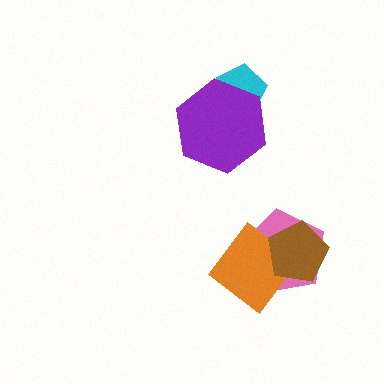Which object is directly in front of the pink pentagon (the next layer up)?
The orange diamond is directly in front of the pink pentagon.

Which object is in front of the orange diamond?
The brown pentagon is in front of the orange diamond.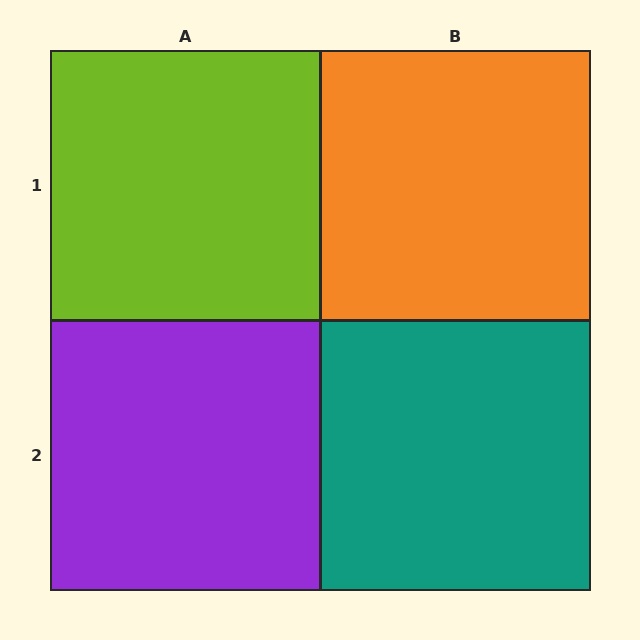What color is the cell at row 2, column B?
Teal.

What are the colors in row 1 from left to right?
Lime, orange.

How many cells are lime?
1 cell is lime.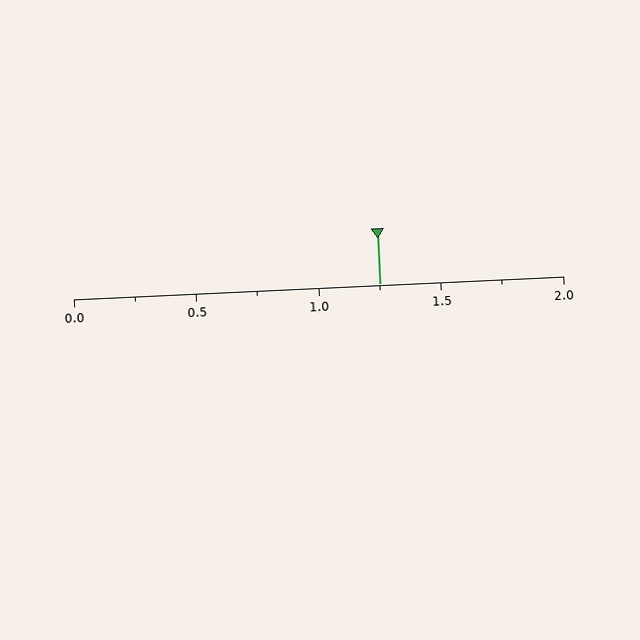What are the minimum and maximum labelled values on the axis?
The axis runs from 0.0 to 2.0.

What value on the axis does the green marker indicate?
The marker indicates approximately 1.25.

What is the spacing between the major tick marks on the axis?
The major ticks are spaced 0.5 apart.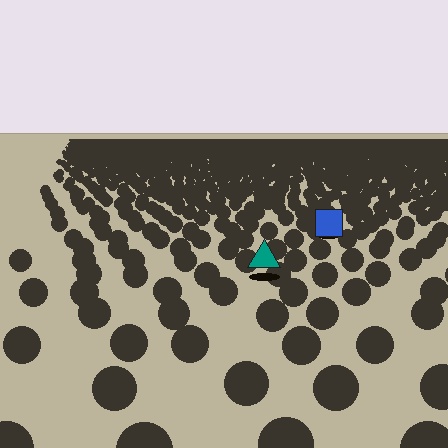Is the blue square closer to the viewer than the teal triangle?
No. The teal triangle is closer — you can tell from the texture gradient: the ground texture is coarser near it.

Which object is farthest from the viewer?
The blue square is farthest from the viewer. It appears smaller and the ground texture around it is denser.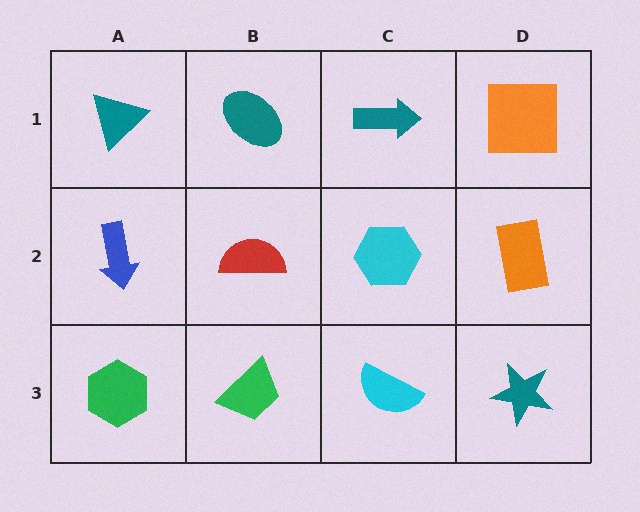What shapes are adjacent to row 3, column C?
A cyan hexagon (row 2, column C), a green trapezoid (row 3, column B), a teal star (row 3, column D).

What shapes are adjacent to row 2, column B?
A teal ellipse (row 1, column B), a green trapezoid (row 3, column B), a blue arrow (row 2, column A), a cyan hexagon (row 2, column C).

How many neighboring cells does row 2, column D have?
3.